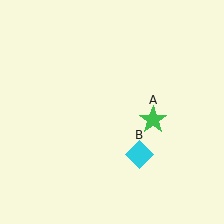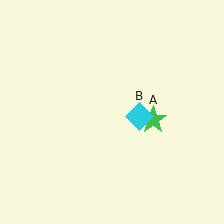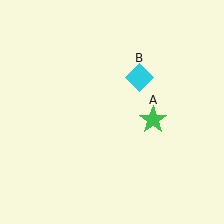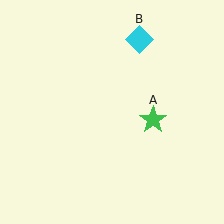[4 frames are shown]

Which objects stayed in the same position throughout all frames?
Green star (object A) remained stationary.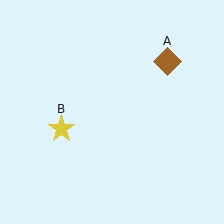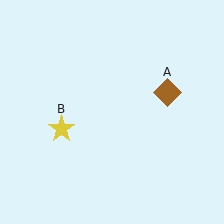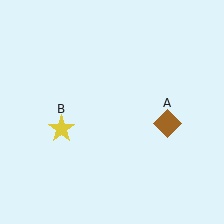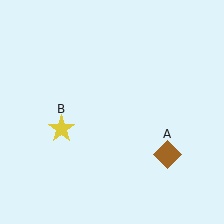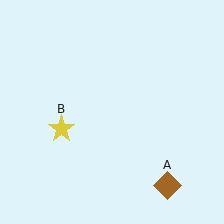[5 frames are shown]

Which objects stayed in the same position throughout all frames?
Yellow star (object B) remained stationary.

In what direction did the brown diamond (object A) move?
The brown diamond (object A) moved down.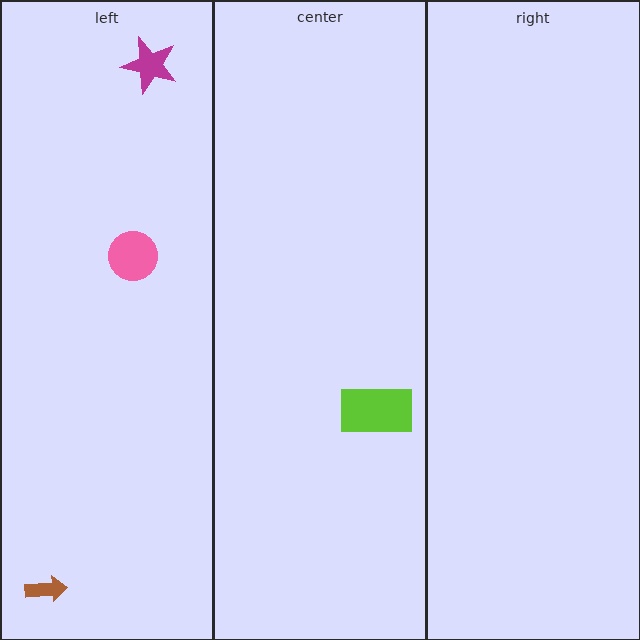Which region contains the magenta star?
The left region.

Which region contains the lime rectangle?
The center region.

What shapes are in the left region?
The pink circle, the magenta star, the brown arrow.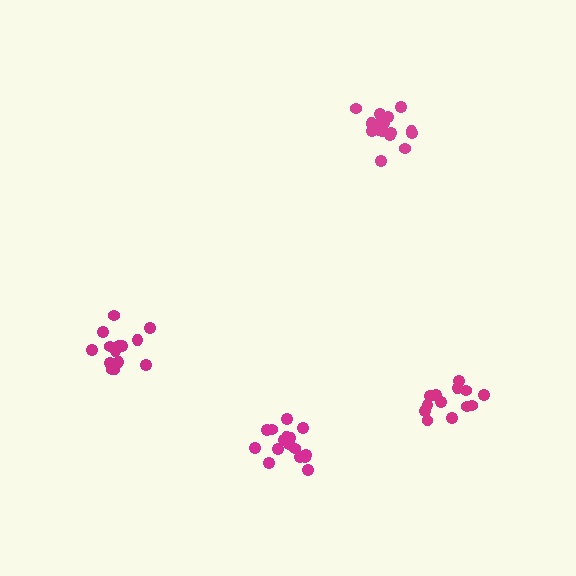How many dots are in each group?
Group 1: 13 dots, Group 2: 14 dots, Group 3: 17 dots, Group 4: 16 dots (60 total).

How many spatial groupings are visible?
There are 4 spatial groupings.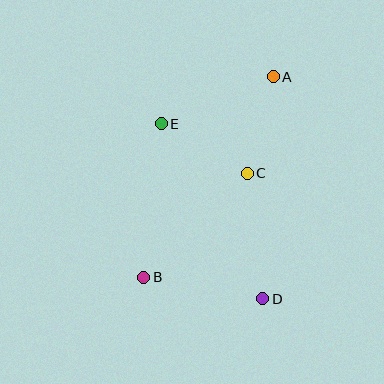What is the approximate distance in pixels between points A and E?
The distance between A and E is approximately 122 pixels.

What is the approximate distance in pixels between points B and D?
The distance between B and D is approximately 121 pixels.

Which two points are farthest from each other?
Points A and B are farthest from each other.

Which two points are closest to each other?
Points C and E are closest to each other.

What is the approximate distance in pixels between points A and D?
The distance between A and D is approximately 222 pixels.